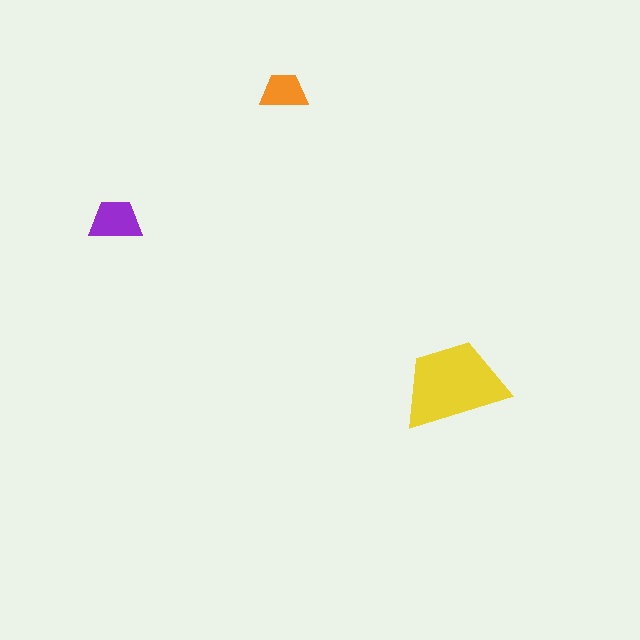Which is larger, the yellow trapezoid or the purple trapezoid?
The yellow one.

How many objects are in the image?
There are 3 objects in the image.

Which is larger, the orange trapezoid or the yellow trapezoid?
The yellow one.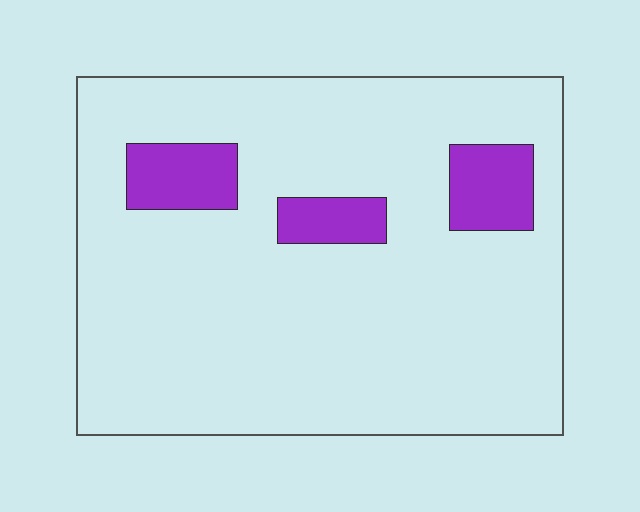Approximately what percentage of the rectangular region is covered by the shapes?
Approximately 10%.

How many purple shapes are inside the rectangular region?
3.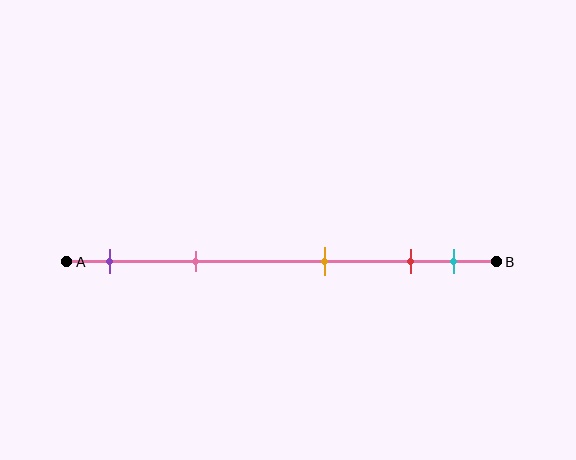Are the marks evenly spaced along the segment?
No, the marks are not evenly spaced.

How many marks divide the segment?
There are 5 marks dividing the segment.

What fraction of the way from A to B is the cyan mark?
The cyan mark is approximately 90% (0.9) of the way from A to B.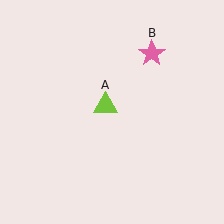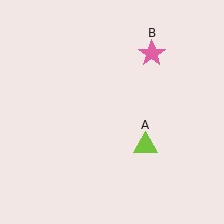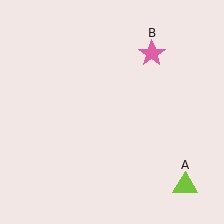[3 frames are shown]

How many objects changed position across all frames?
1 object changed position: lime triangle (object A).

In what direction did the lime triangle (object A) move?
The lime triangle (object A) moved down and to the right.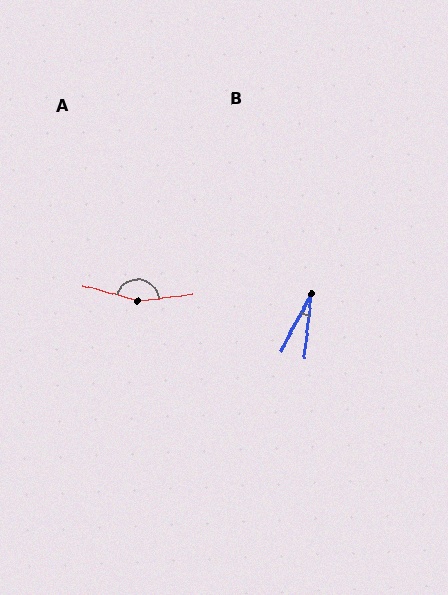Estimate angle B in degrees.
Approximately 22 degrees.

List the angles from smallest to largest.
B (22°), A (157°).